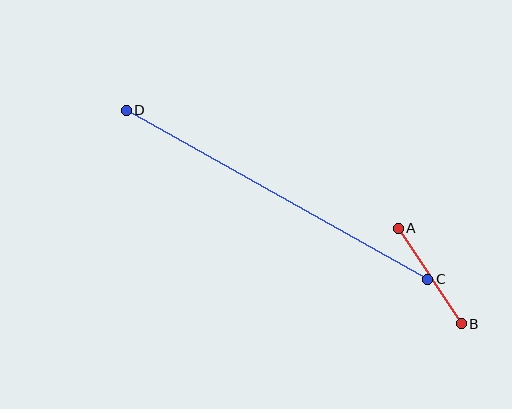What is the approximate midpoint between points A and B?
The midpoint is at approximately (430, 276) pixels.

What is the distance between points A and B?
The distance is approximately 115 pixels.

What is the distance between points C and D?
The distance is approximately 346 pixels.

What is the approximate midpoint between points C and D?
The midpoint is at approximately (277, 195) pixels.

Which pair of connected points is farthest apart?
Points C and D are farthest apart.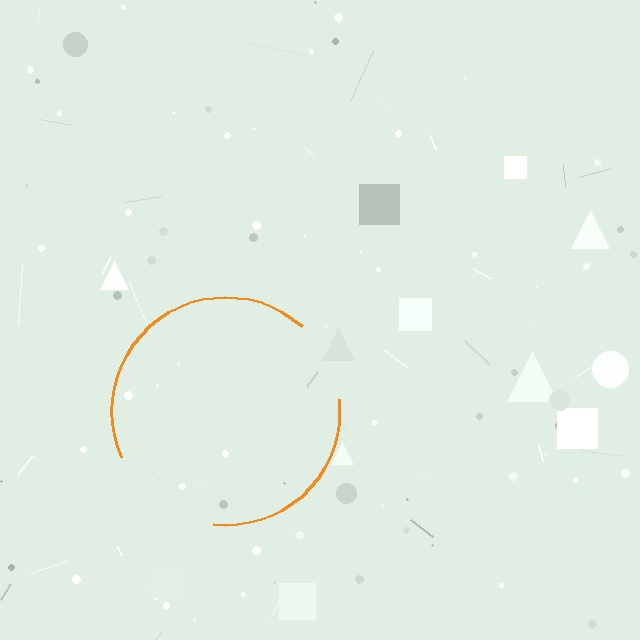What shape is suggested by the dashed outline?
The dashed outline suggests a circle.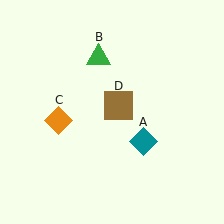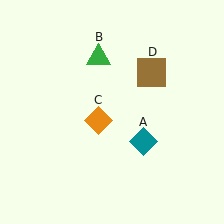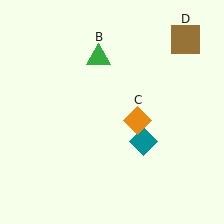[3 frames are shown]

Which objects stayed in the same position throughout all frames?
Teal diamond (object A) and green triangle (object B) remained stationary.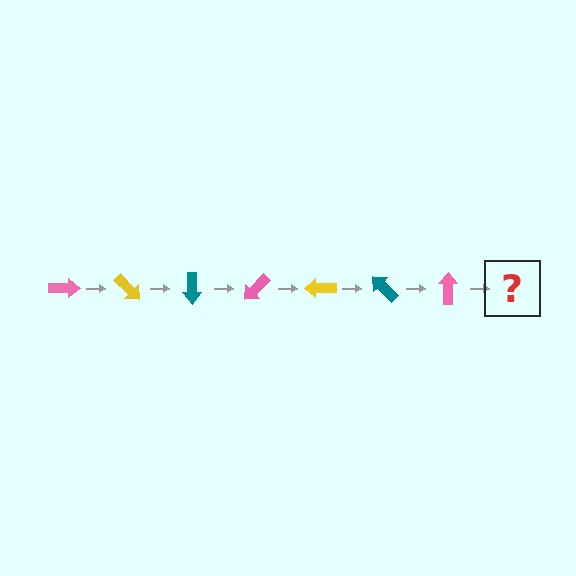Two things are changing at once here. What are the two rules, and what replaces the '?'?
The two rules are that it rotates 45 degrees each step and the color cycles through pink, yellow, and teal. The '?' should be a yellow arrow, rotated 315 degrees from the start.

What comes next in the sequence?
The next element should be a yellow arrow, rotated 315 degrees from the start.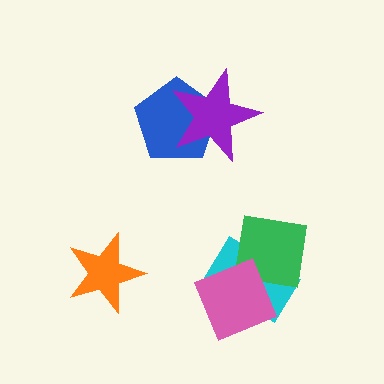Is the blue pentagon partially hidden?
Yes, it is partially covered by another shape.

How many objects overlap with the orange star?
0 objects overlap with the orange star.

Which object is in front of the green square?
The pink diamond is in front of the green square.